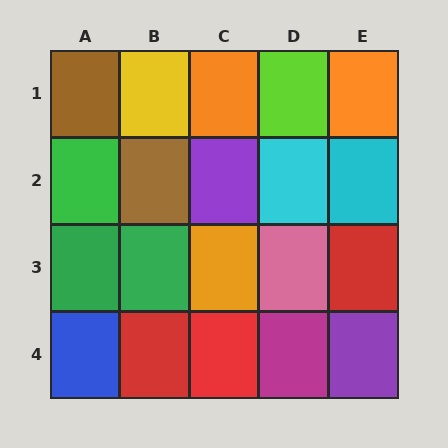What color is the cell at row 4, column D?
Magenta.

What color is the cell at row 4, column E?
Purple.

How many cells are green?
3 cells are green.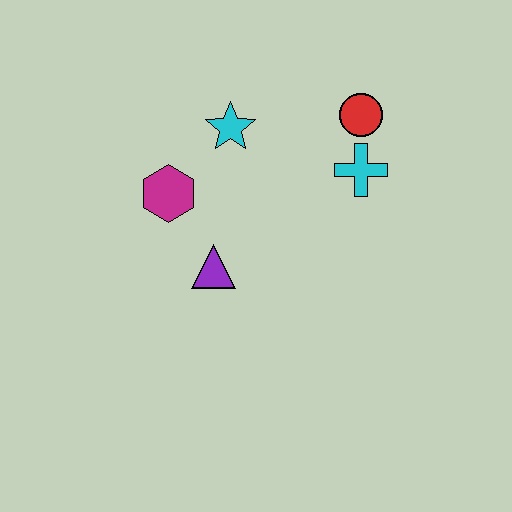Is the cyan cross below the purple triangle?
No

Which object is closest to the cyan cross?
The red circle is closest to the cyan cross.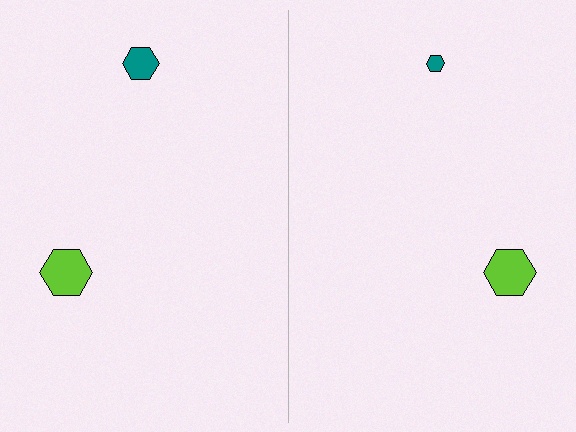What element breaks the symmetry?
The teal hexagon on the right side has a different size than its mirror counterpart.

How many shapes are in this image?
There are 4 shapes in this image.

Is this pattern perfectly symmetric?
No, the pattern is not perfectly symmetric. The teal hexagon on the right side has a different size than its mirror counterpart.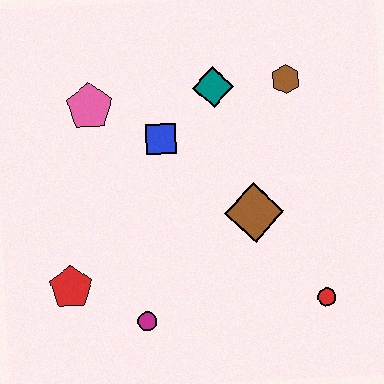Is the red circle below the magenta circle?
No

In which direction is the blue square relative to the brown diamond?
The blue square is to the left of the brown diamond.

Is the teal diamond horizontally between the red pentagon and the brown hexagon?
Yes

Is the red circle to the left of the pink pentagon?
No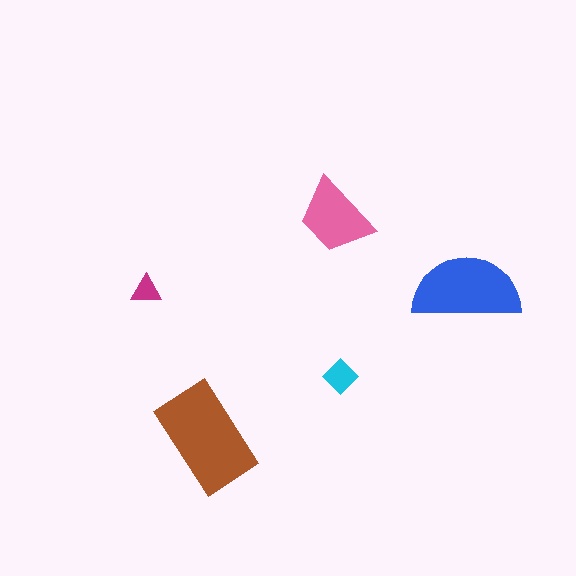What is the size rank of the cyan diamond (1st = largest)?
4th.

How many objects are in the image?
There are 5 objects in the image.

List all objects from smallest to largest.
The magenta triangle, the cyan diamond, the pink trapezoid, the blue semicircle, the brown rectangle.